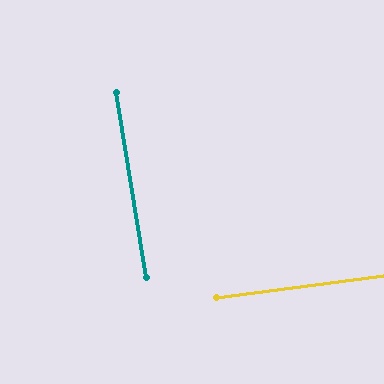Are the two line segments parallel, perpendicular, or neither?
Perpendicular — they meet at approximately 88°.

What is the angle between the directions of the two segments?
Approximately 88 degrees.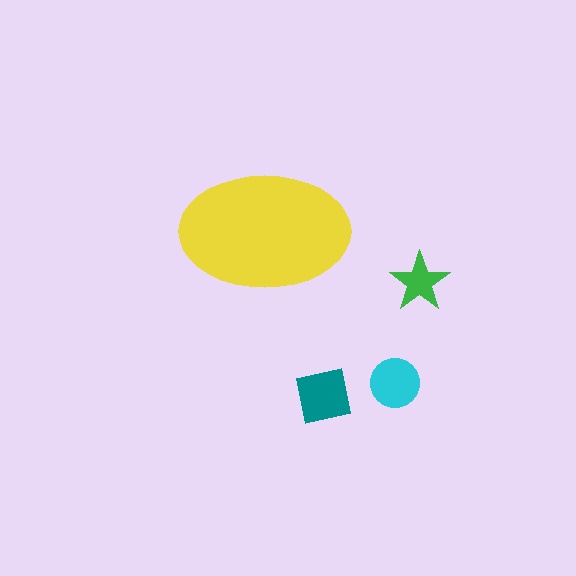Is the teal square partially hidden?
No, the teal square is fully visible.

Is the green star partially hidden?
No, the green star is fully visible.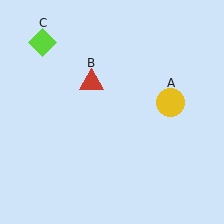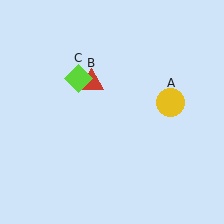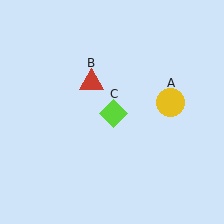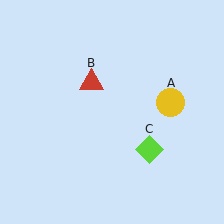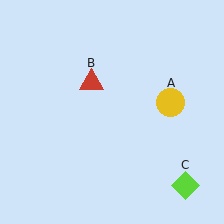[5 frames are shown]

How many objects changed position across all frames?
1 object changed position: lime diamond (object C).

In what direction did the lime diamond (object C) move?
The lime diamond (object C) moved down and to the right.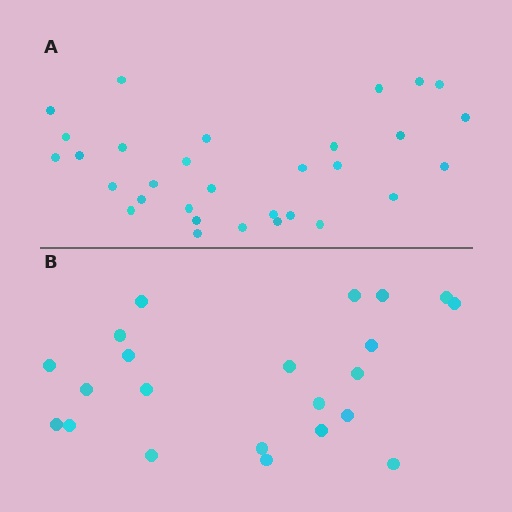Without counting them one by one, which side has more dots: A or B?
Region A (the top region) has more dots.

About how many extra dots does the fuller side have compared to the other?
Region A has roughly 8 or so more dots than region B.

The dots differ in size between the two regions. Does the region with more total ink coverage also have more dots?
No. Region B has more total ink coverage because its dots are larger, but region A actually contains more individual dots. Total area can be misleading — the number of items is what matters here.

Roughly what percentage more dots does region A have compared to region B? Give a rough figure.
About 40% more.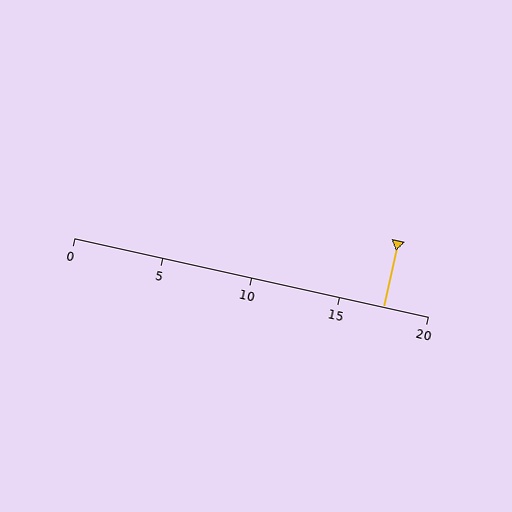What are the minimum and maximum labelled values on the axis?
The axis runs from 0 to 20.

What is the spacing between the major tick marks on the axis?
The major ticks are spaced 5 apart.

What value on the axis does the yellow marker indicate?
The marker indicates approximately 17.5.